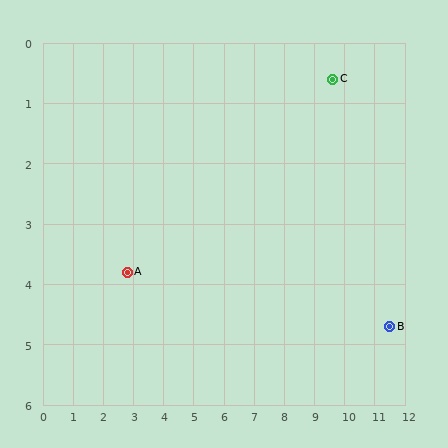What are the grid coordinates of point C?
Point C is at approximately (9.6, 0.6).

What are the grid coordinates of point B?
Point B is at approximately (11.5, 4.7).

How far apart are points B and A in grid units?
Points B and A are about 8.7 grid units apart.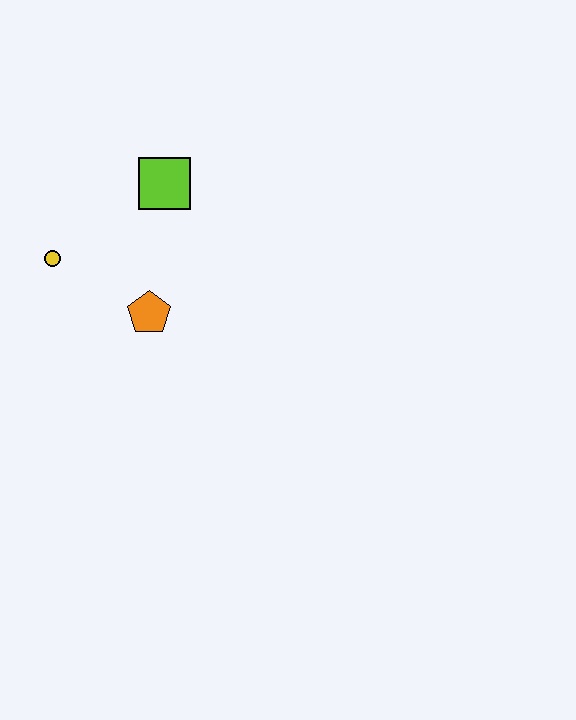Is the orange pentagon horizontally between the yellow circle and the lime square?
Yes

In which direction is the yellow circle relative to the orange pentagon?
The yellow circle is to the left of the orange pentagon.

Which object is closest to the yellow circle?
The orange pentagon is closest to the yellow circle.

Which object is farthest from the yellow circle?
The lime square is farthest from the yellow circle.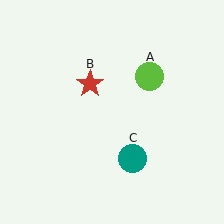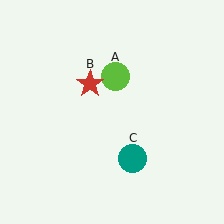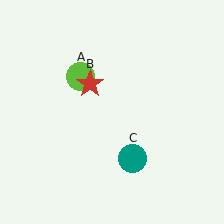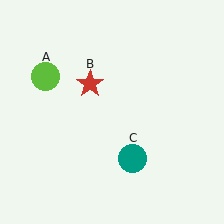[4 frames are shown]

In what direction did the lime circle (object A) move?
The lime circle (object A) moved left.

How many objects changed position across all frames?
1 object changed position: lime circle (object A).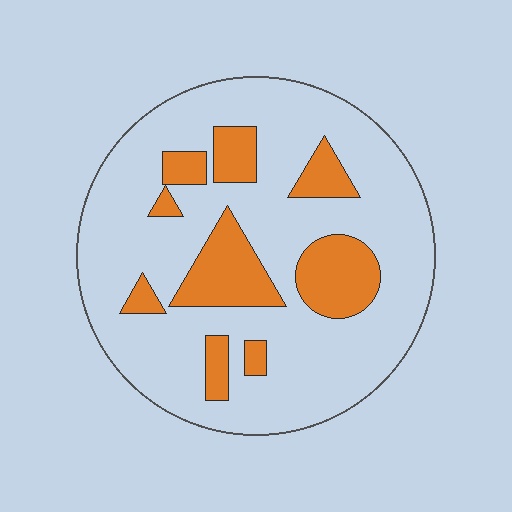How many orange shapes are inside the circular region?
9.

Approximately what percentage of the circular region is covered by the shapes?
Approximately 20%.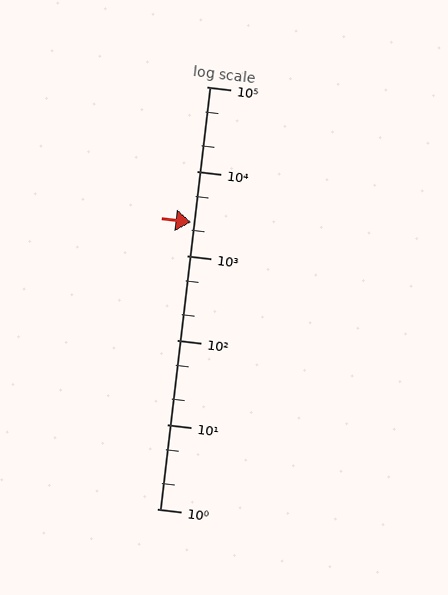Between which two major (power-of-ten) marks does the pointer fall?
The pointer is between 1000 and 10000.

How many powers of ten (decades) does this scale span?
The scale spans 5 decades, from 1 to 100000.